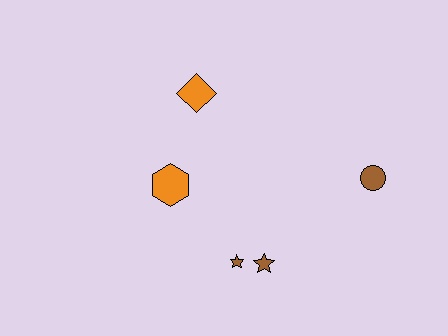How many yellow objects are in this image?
There are no yellow objects.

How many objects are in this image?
There are 5 objects.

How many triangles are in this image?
There are no triangles.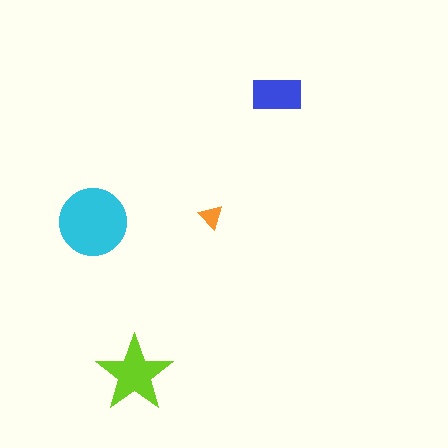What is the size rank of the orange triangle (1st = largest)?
4th.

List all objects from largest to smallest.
The cyan circle, the lime star, the blue rectangle, the orange triangle.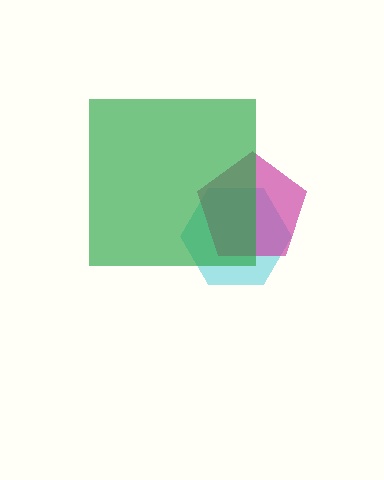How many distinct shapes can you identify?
There are 3 distinct shapes: a cyan hexagon, a magenta pentagon, a green square.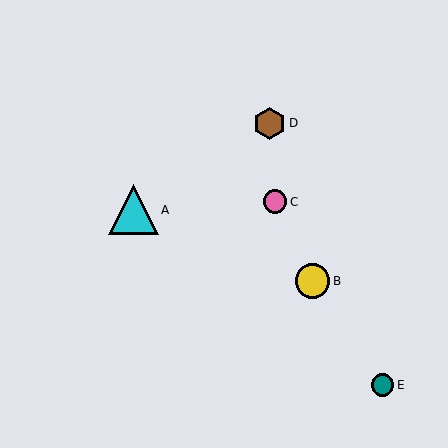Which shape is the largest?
The cyan triangle (labeled A) is the largest.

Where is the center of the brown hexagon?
The center of the brown hexagon is at (269, 123).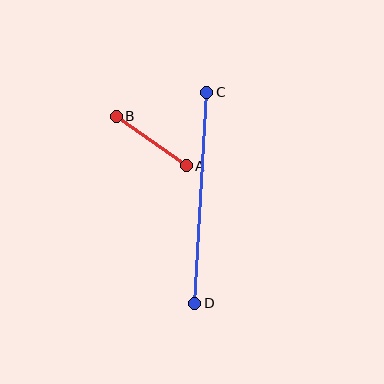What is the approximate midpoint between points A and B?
The midpoint is at approximately (151, 141) pixels.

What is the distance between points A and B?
The distance is approximately 86 pixels.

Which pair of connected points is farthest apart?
Points C and D are farthest apart.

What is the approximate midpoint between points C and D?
The midpoint is at approximately (201, 198) pixels.